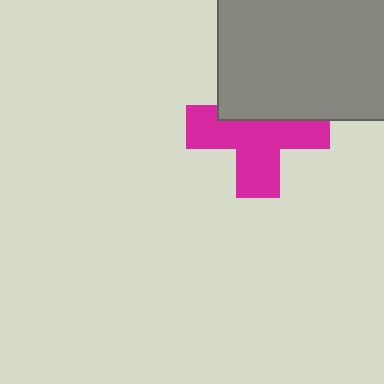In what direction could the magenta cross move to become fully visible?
The magenta cross could move down. That would shift it out from behind the gray square entirely.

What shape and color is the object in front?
The object in front is a gray square.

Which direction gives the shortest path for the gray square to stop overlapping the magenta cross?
Moving up gives the shortest separation.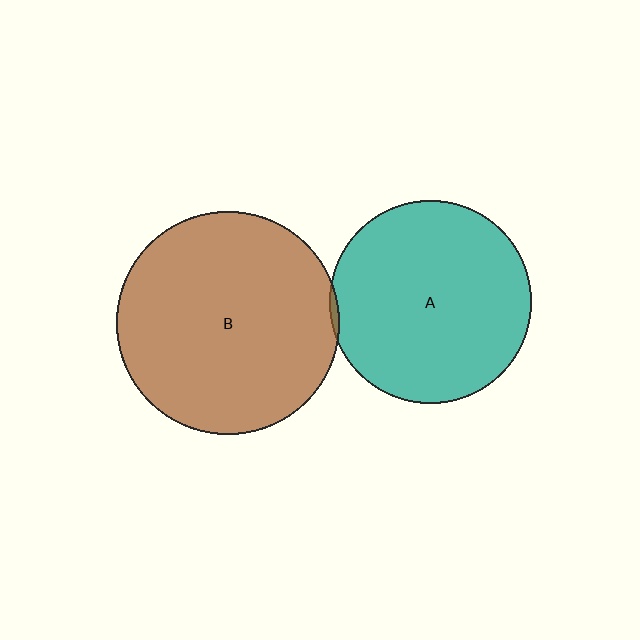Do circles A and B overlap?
Yes.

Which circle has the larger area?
Circle B (brown).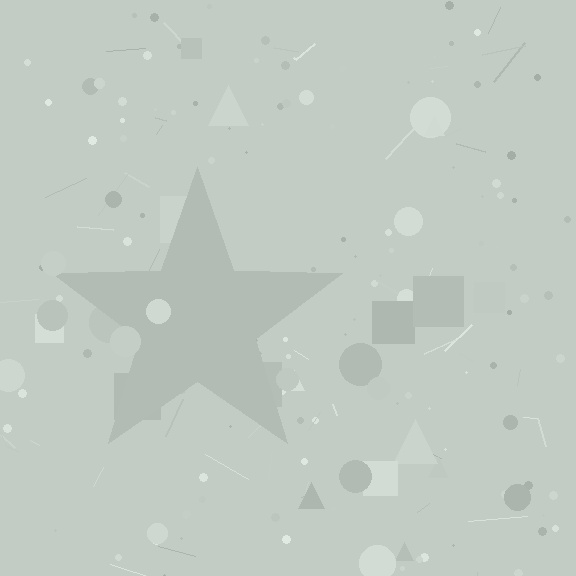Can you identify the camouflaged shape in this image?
The camouflaged shape is a star.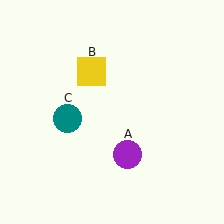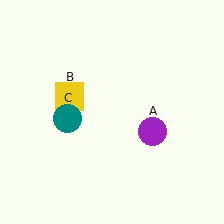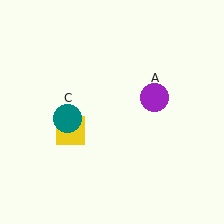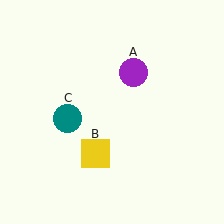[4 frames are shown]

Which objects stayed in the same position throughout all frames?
Teal circle (object C) remained stationary.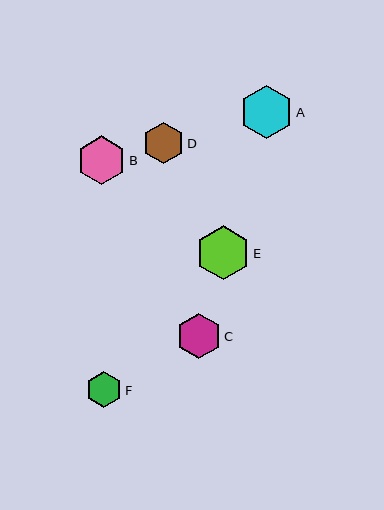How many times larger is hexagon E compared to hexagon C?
Hexagon E is approximately 1.2 times the size of hexagon C.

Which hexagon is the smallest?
Hexagon F is the smallest with a size of approximately 36 pixels.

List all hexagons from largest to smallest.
From largest to smallest: E, A, B, C, D, F.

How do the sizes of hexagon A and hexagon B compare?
Hexagon A and hexagon B are approximately the same size.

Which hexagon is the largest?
Hexagon E is the largest with a size of approximately 54 pixels.